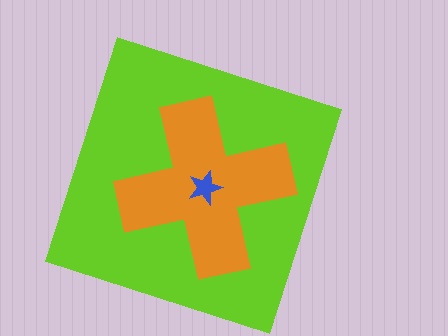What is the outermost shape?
The lime square.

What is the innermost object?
The blue star.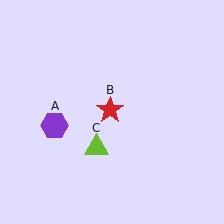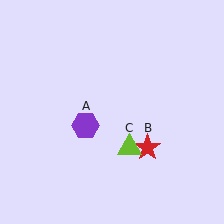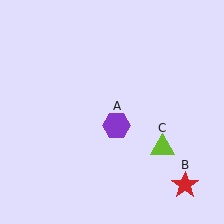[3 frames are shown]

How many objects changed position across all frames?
3 objects changed position: purple hexagon (object A), red star (object B), lime triangle (object C).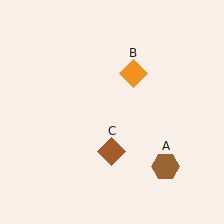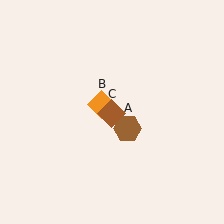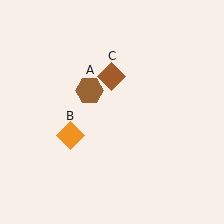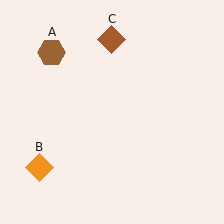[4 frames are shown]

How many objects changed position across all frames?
3 objects changed position: brown hexagon (object A), orange diamond (object B), brown diamond (object C).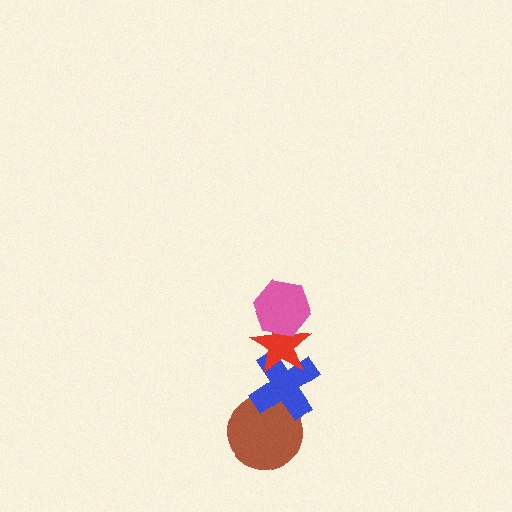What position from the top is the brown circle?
The brown circle is 4th from the top.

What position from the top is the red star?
The red star is 2nd from the top.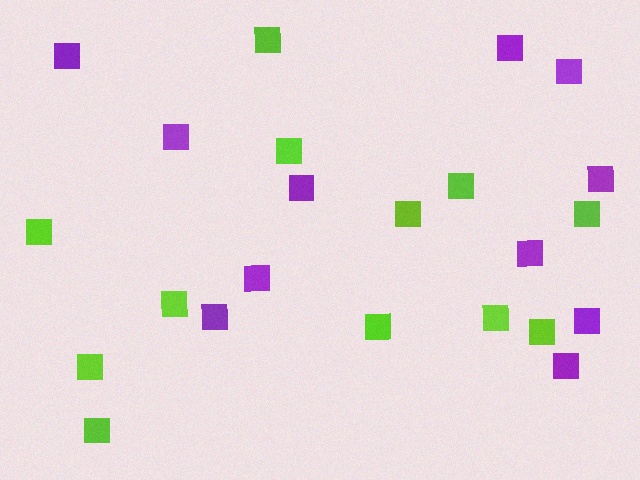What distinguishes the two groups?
There are 2 groups: one group of lime squares (12) and one group of purple squares (11).